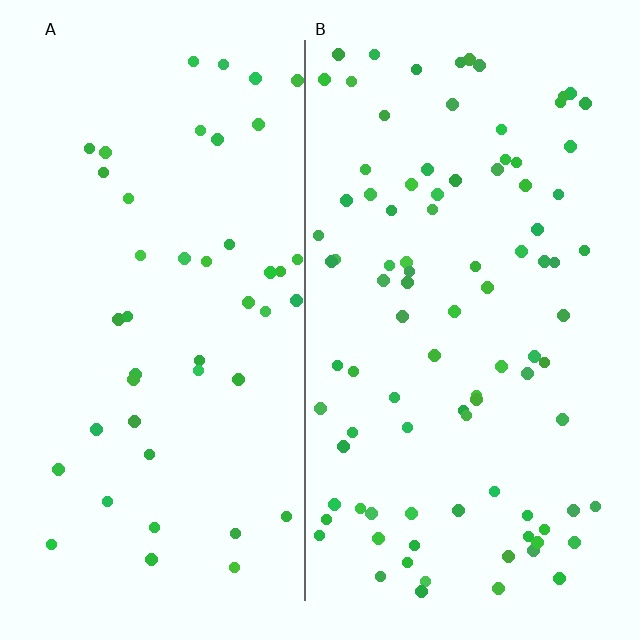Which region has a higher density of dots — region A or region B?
B (the right).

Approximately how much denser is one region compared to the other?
Approximately 2.1× — region B over region A.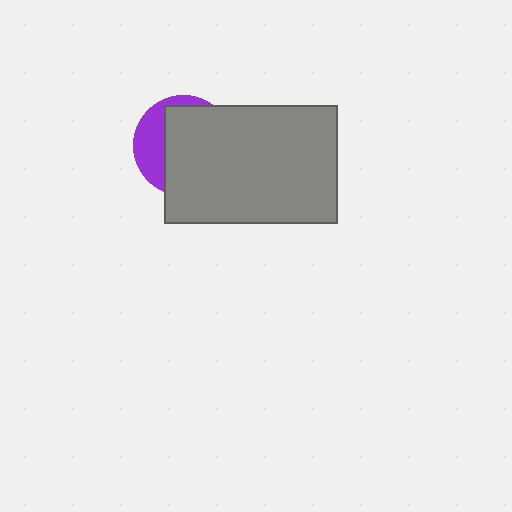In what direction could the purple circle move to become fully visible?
The purple circle could move left. That would shift it out from behind the gray rectangle entirely.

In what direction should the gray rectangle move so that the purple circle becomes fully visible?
The gray rectangle should move right. That is the shortest direction to clear the overlap and leave the purple circle fully visible.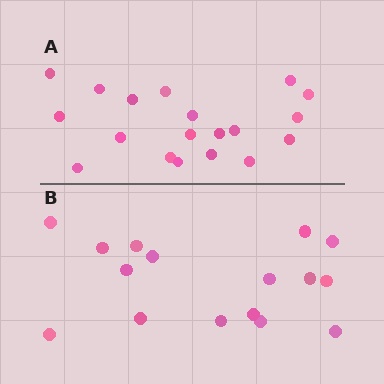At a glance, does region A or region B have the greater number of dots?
Region A (the top region) has more dots.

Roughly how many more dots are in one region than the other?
Region A has just a few more — roughly 2 or 3 more dots than region B.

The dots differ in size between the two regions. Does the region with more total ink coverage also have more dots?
No. Region B has more total ink coverage because its dots are larger, but region A actually contains more individual dots. Total area can be misleading — the number of items is what matters here.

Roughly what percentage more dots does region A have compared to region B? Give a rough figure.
About 20% more.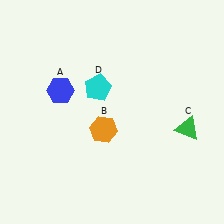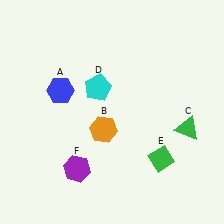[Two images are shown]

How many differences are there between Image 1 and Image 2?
There are 2 differences between the two images.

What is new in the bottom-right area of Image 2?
A green diamond (E) was added in the bottom-right area of Image 2.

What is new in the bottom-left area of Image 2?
A purple hexagon (F) was added in the bottom-left area of Image 2.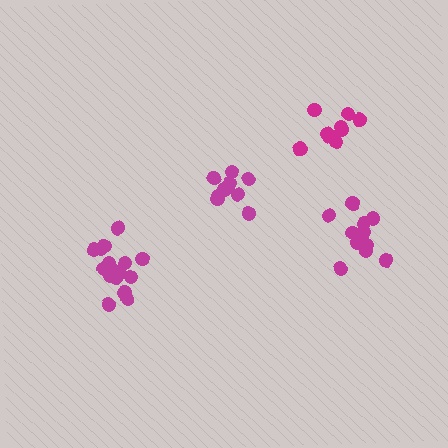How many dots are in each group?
Group 1: 11 dots, Group 2: 11 dots, Group 3: 10 dots, Group 4: 16 dots (48 total).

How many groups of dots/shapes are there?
There are 4 groups.